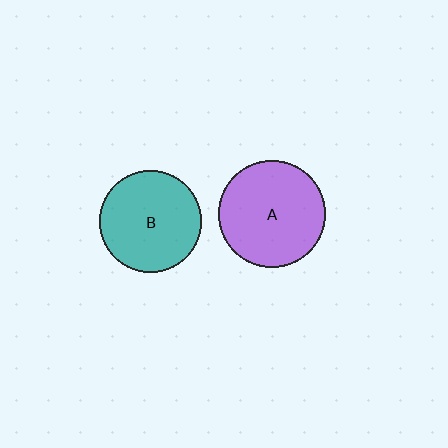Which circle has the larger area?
Circle A (purple).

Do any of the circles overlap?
No, none of the circles overlap.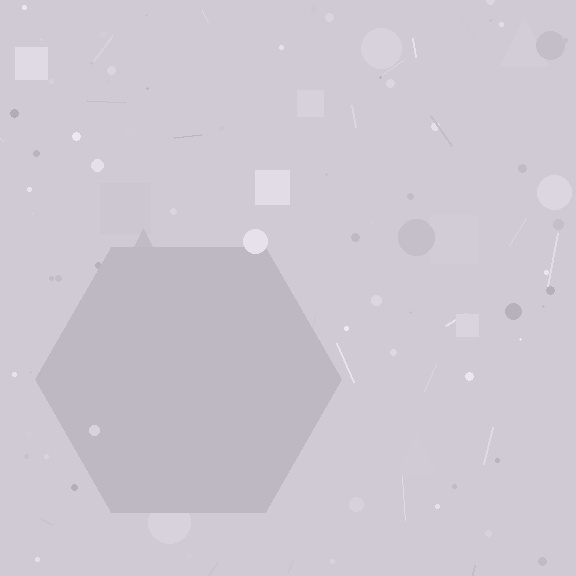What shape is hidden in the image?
A hexagon is hidden in the image.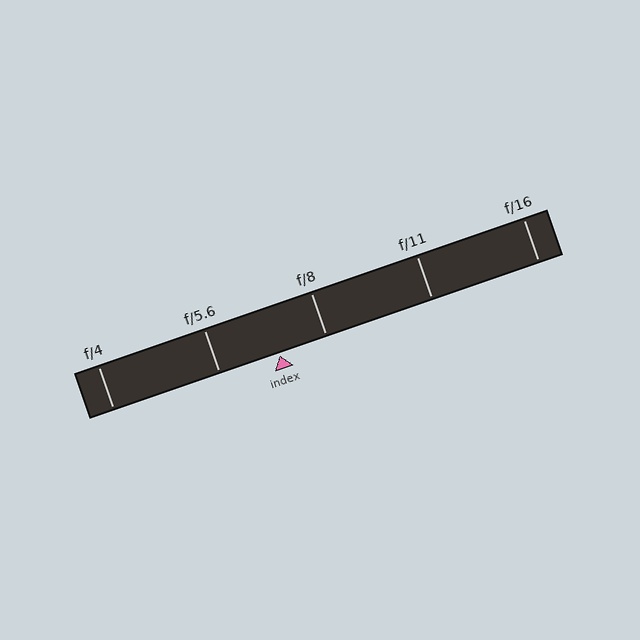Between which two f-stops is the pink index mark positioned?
The index mark is between f/5.6 and f/8.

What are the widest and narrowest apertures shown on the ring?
The widest aperture shown is f/4 and the narrowest is f/16.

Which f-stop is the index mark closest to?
The index mark is closest to f/8.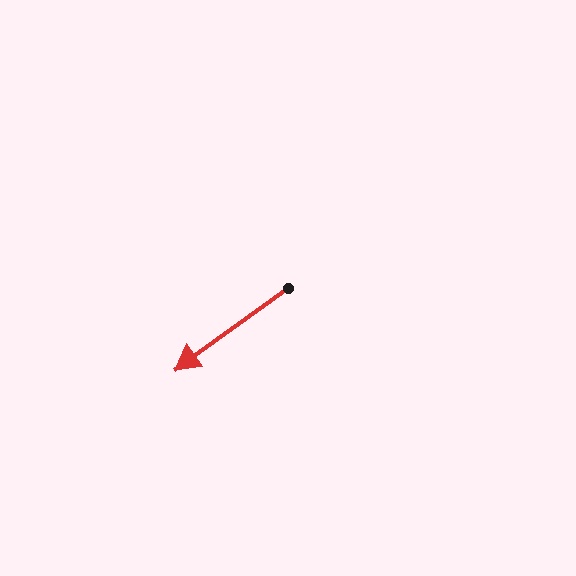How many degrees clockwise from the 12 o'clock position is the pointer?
Approximately 234 degrees.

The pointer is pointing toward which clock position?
Roughly 8 o'clock.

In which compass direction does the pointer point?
Southwest.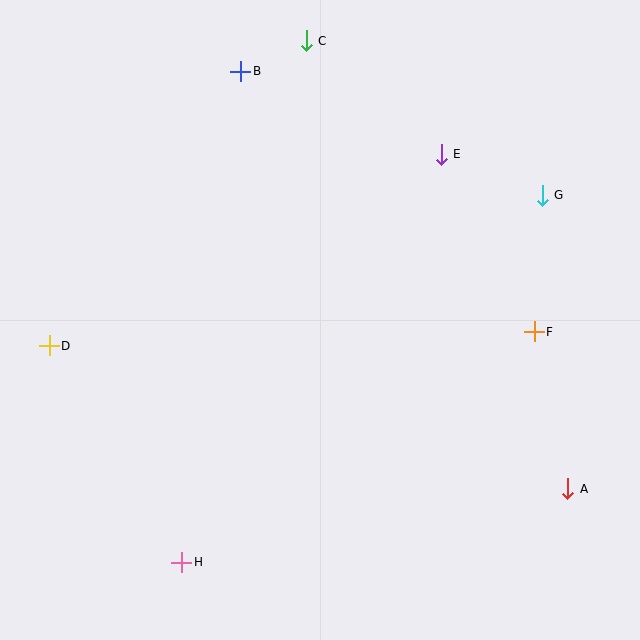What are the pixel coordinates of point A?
Point A is at (568, 489).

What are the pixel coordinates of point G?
Point G is at (542, 195).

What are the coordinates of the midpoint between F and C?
The midpoint between F and C is at (420, 186).